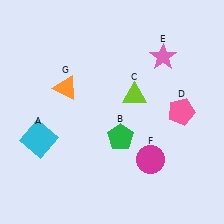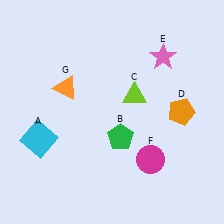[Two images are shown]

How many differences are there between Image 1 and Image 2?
There is 1 difference between the two images.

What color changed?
The pentagon (D) changed from pink in Image 1 to orange in Image 2.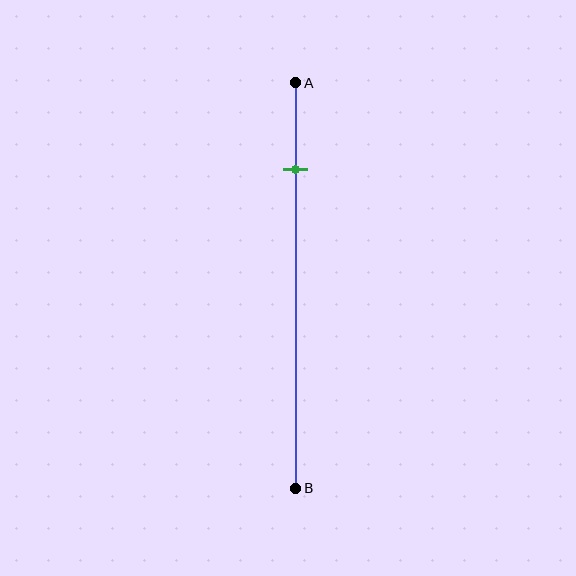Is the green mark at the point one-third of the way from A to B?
No, the mark is at about 20% from A, not at the 33% one-third point.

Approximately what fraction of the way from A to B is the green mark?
The green mark is approximately 20% of the way from A to B.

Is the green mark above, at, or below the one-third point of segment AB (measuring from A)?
The green mark is above the one-third point of segment AB.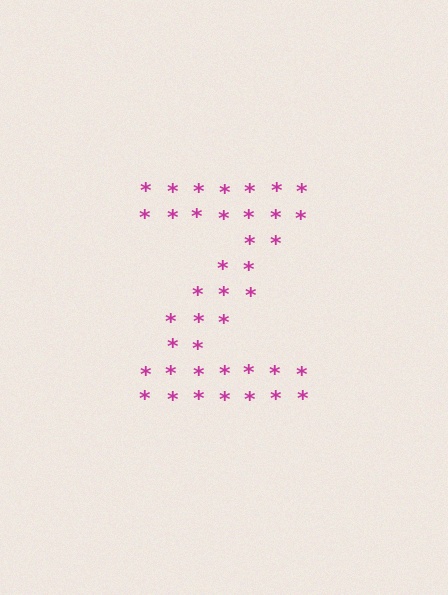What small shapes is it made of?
It is made of small asterisks.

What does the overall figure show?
The overall figure shows the letter Z.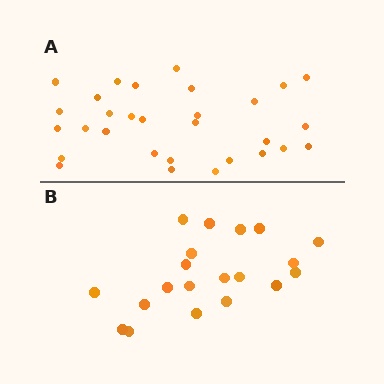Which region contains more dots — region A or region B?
Region A (the top region) has more dots.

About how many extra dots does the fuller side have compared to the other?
Region A has roughly 10 or so more dots than region B.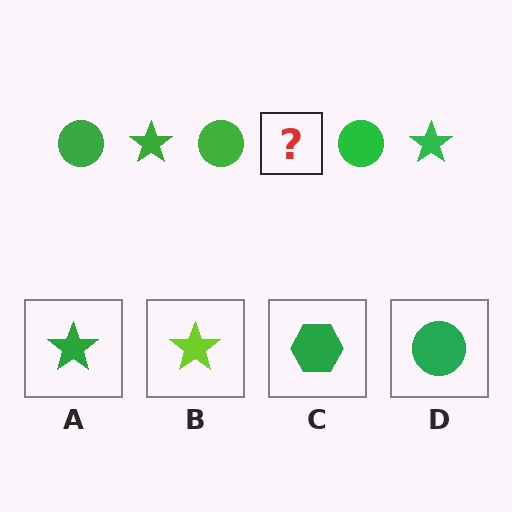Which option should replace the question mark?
Option A.